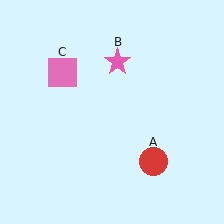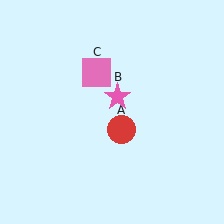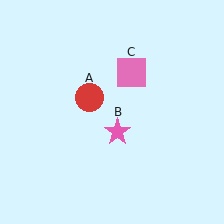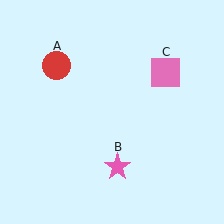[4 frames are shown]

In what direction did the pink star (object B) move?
The pink star (object B) moved down.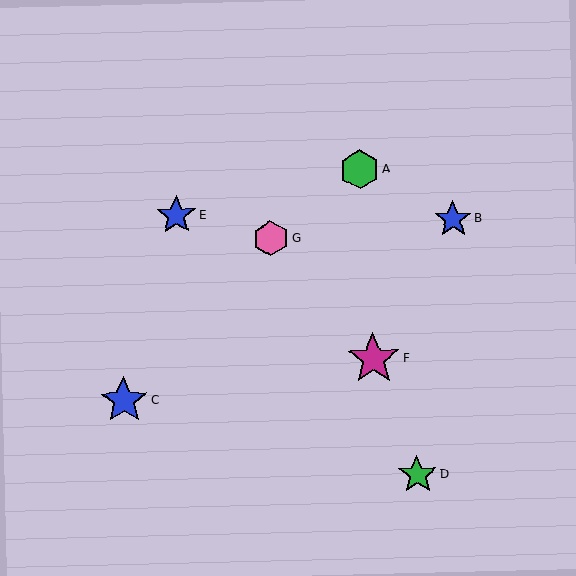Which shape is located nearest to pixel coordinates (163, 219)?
The blue star (labeled E) at (176, 215) is nearest to that location.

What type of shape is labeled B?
Shape B is a blue star.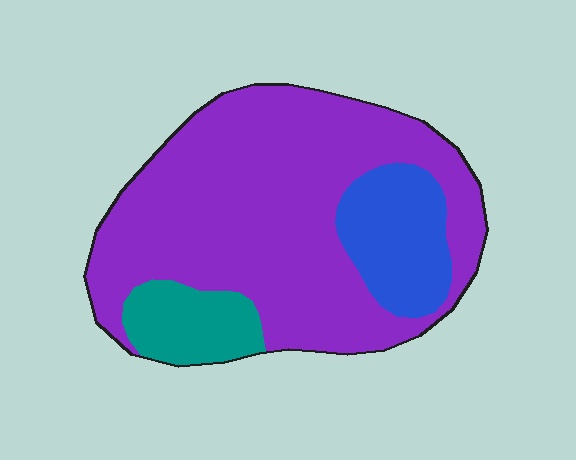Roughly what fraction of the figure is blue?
Blue takes up less than a quarter of the figure.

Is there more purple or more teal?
Purple.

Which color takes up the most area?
Purple, at roughly 75%.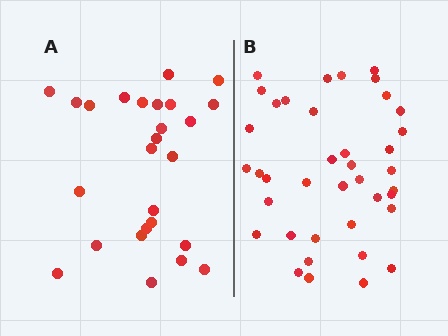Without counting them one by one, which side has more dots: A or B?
Region B (the right region) has more dots.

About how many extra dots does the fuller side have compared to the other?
Region B has approximately 15 more dots than region A.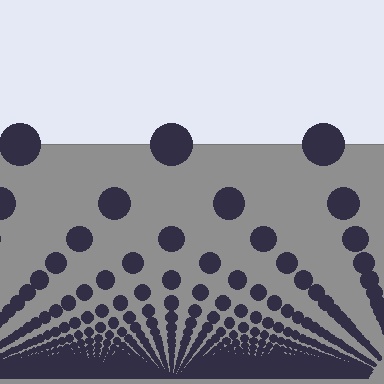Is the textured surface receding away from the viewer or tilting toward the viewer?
The surface appears to tilt toward the viewer. Texture elements get larger and sparser toward the top.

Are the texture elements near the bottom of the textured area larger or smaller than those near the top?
Smaller. The gradient is inverted — elements near the bottom are smaller and denser.